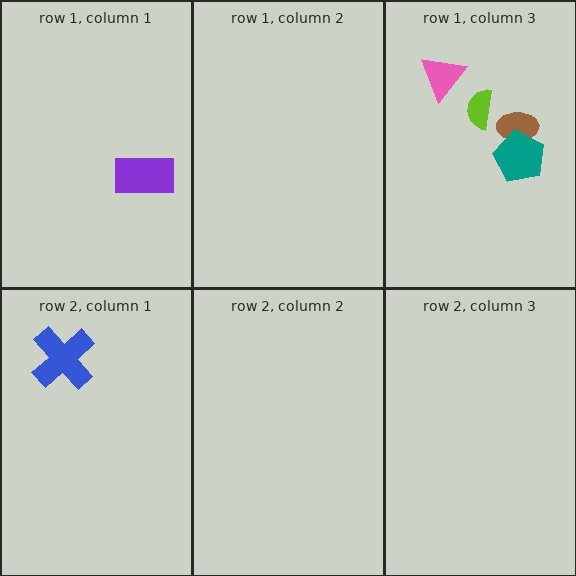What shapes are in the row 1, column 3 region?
The brown ellipse, the lime semicircle, the pink triangle, the teal pentagon.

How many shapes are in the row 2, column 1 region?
1.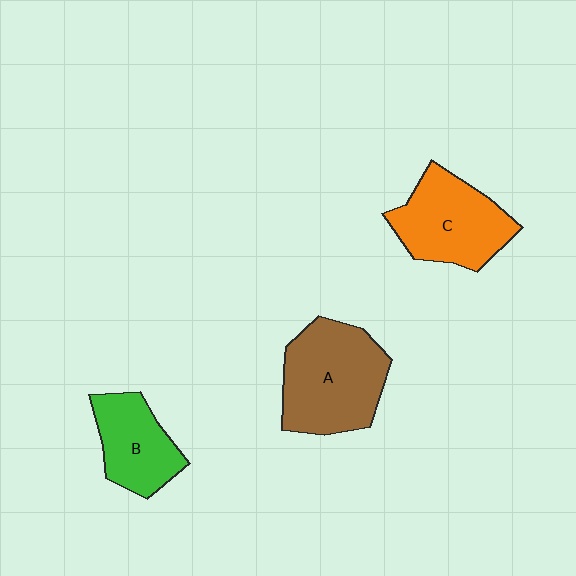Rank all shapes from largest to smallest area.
From largest to smallest: A (brown), C (orange), B (green).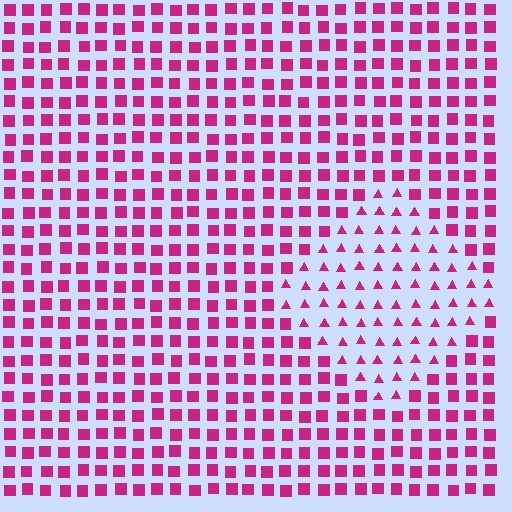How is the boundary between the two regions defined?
The boundary is defined by a change in element shape: triangles inside vs. squares outside. All elements share the same color and spacing.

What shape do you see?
I see a diamond.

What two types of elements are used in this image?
The image uses triangles inside the diamond region and squares outside it.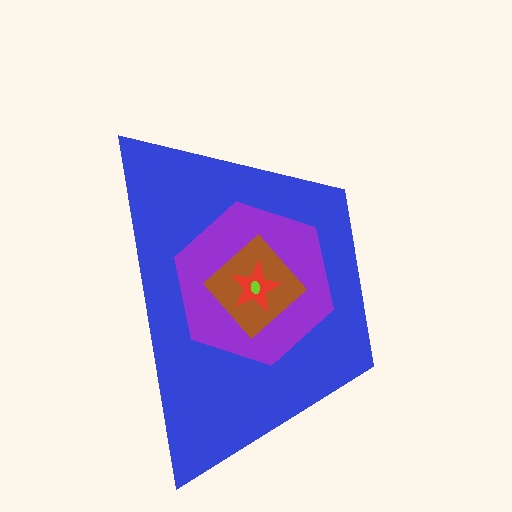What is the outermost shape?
The blue trapezoid.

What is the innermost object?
The lime ellipse.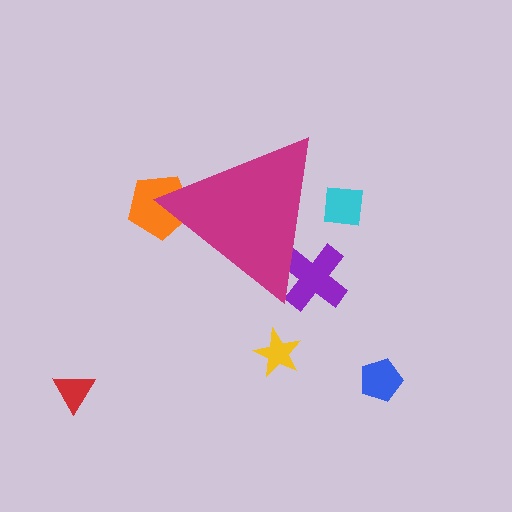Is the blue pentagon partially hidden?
No, the blue pentagon is fully visible.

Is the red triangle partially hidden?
No, the red triangle is fully visible.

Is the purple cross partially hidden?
Yes, the purple cross is partially hidden behind the magenta triangle.